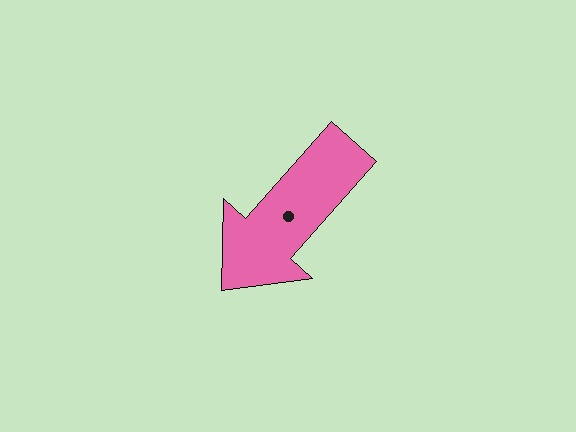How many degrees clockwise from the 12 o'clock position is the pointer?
Approximately 222 degrees.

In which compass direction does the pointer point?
Southwest.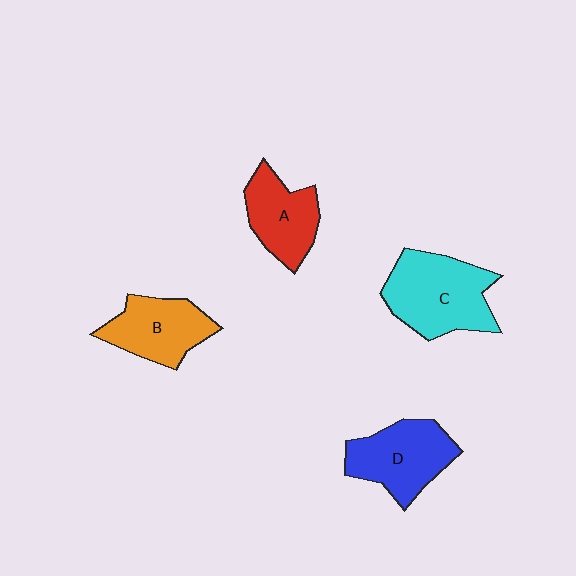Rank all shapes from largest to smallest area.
From largest to smallest: C (cyan), D (blue), B (orange), A (red).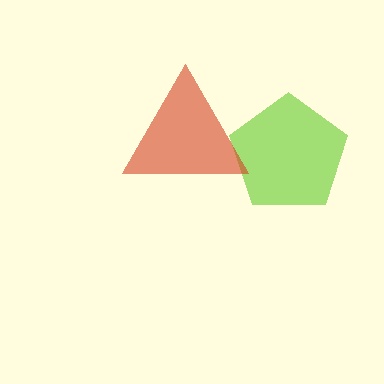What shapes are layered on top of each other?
The layered shapes are: a lime pentagon, a red triangle.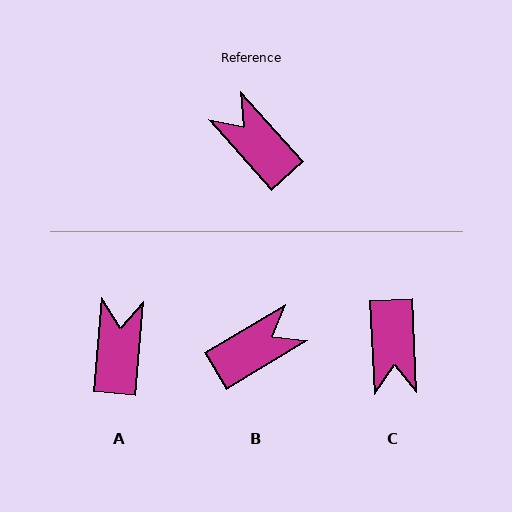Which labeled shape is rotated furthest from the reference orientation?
C, about 141 degrees away.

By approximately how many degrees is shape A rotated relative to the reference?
Approximately 46 degrees clockwise.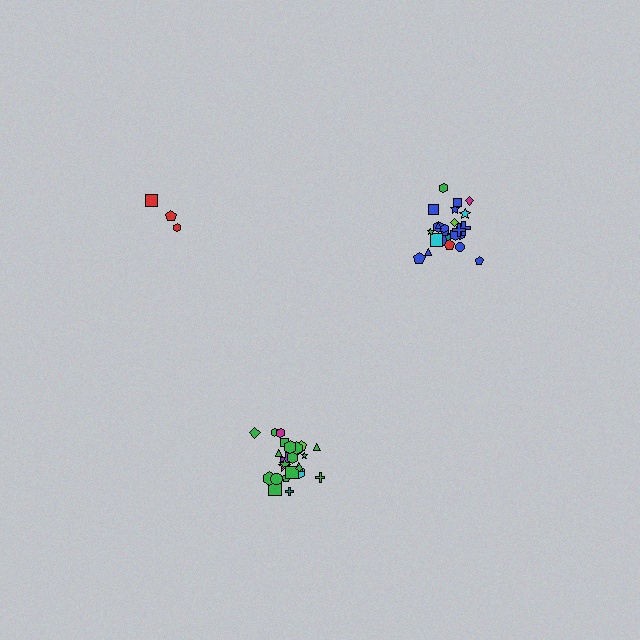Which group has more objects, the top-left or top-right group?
The top-right group.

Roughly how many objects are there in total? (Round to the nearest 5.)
Roughly 55 objects in total.